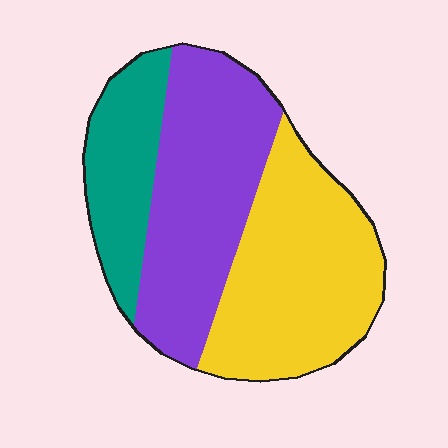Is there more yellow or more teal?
Yellow.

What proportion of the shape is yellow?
Yellow takes up about two fifths (2/5) of the shape.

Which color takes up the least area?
Teal, at roughly 20%.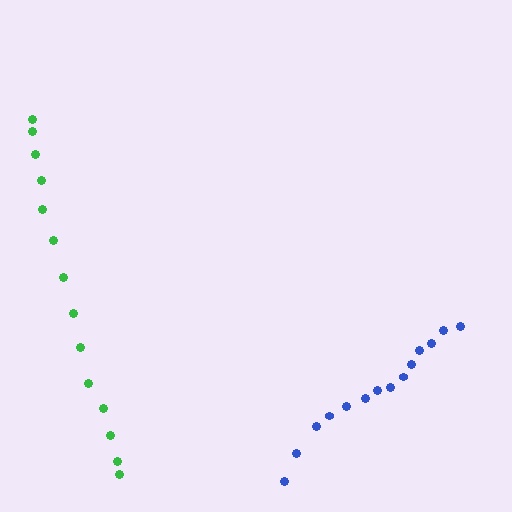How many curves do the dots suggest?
There are 2 distinct paths.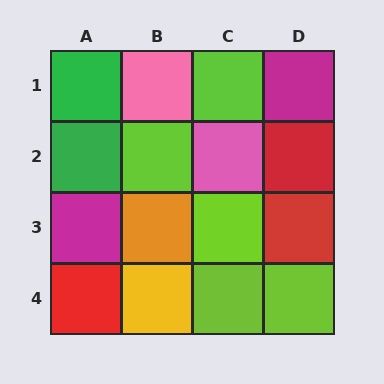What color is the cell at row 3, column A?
Magenta.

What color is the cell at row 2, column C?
Pink.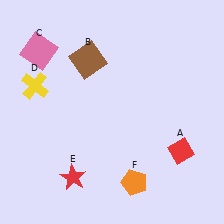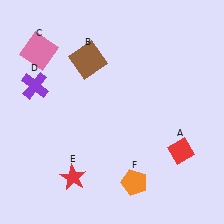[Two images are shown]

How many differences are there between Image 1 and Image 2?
There is 1 difference between the two images.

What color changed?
The cross (D) changed from yellow in Image 1 to purple in Image 2.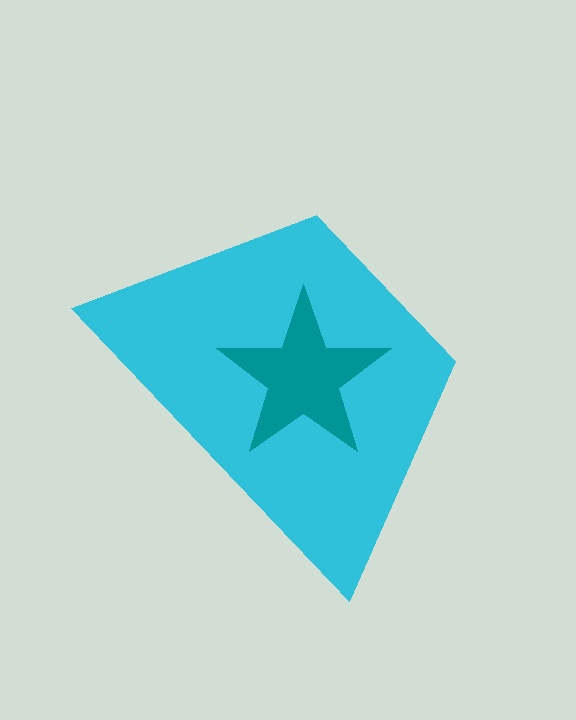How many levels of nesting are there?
2.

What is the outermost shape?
The cyan trapezoid.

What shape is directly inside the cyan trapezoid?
The teal star.